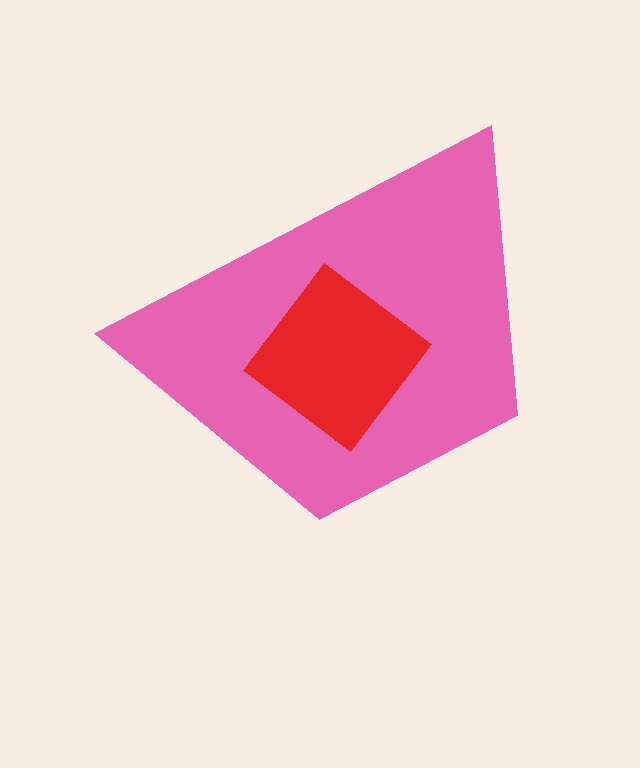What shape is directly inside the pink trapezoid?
The red diamond.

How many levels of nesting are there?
2.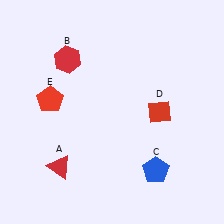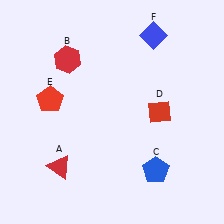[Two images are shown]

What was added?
A blue diamond (F) was added in Image 2.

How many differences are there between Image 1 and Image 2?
There is 1 difference between the two images.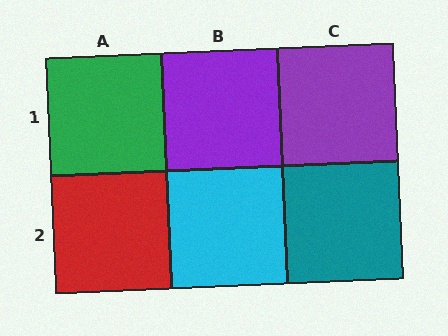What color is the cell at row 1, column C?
Purple.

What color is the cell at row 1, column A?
Green.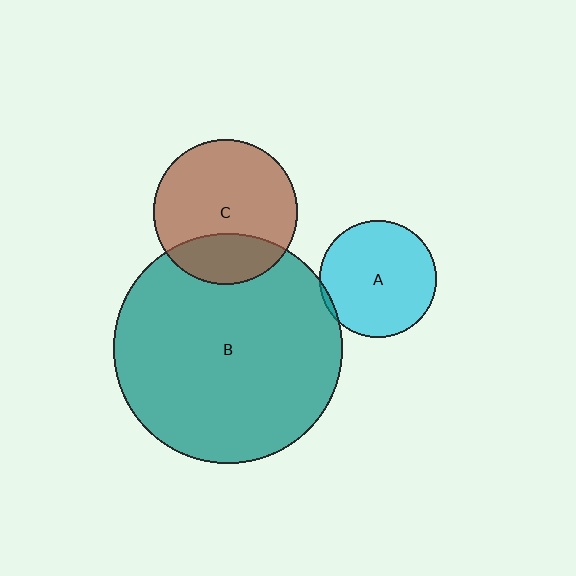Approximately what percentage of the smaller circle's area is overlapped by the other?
Approximately 25%.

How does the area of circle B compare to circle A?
Approximately 3.8 times.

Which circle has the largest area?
Circle B (teal).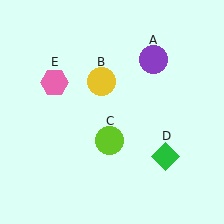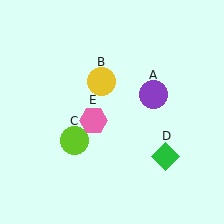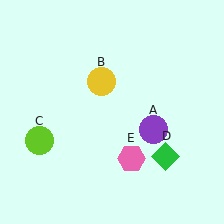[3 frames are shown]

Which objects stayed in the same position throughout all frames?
Yellow circle (object B) and green diamond (object D) remained stationary.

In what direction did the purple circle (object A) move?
The purple circle (object A) moved down.